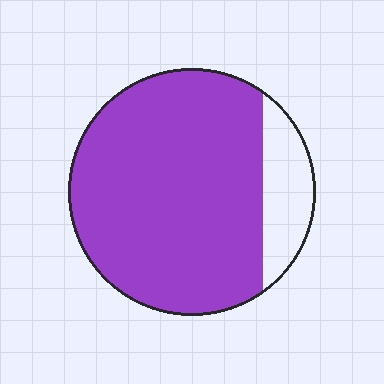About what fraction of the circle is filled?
About five sixths (5/6).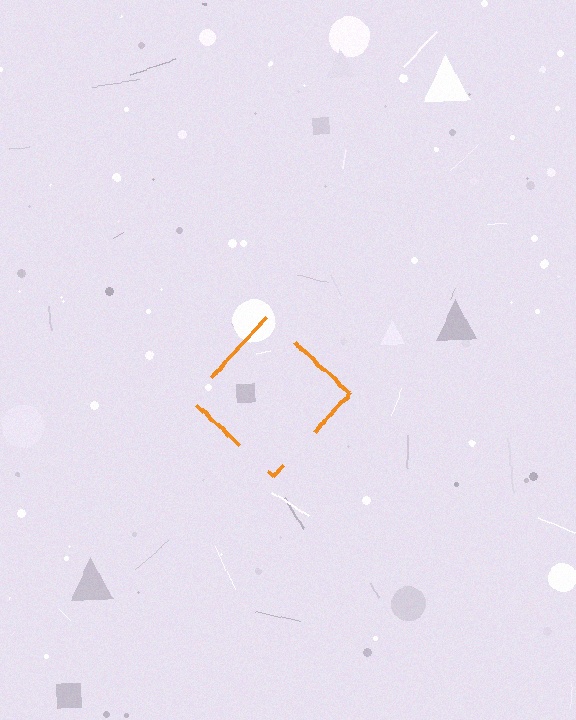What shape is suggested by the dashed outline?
The dashed outline suggests a diamond.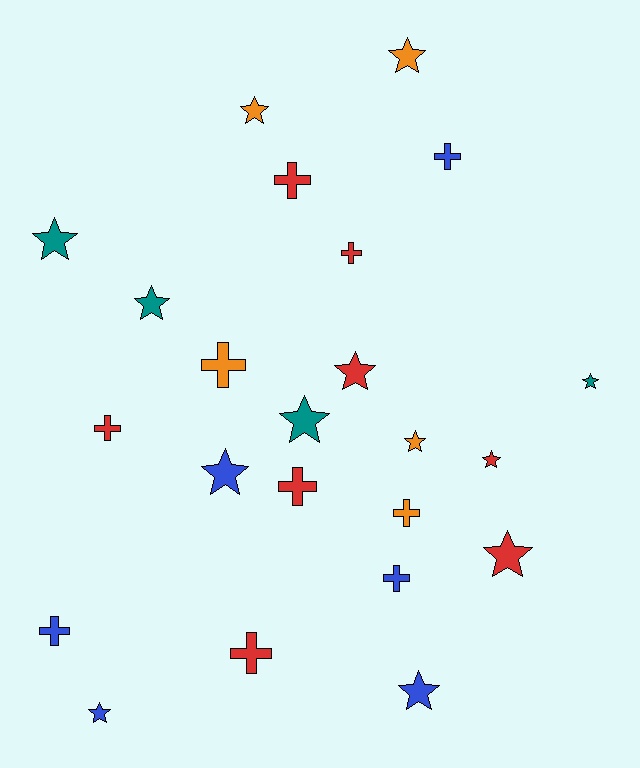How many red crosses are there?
There are 5 red crosses.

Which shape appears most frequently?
Star, with 13 objects.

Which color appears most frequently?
Red, with 8 objects.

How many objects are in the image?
There are 23 objects.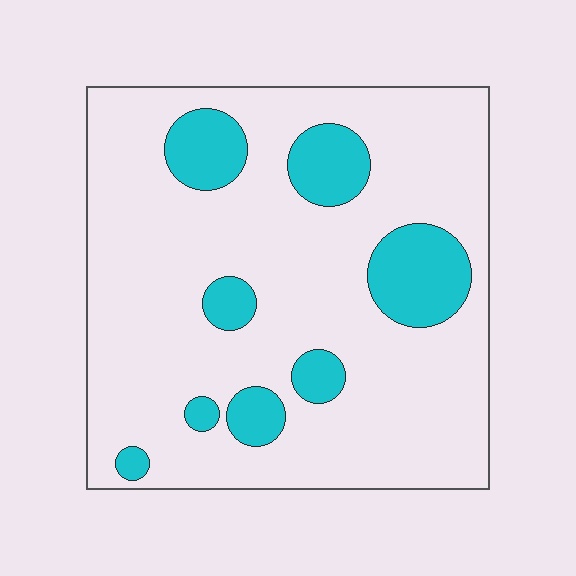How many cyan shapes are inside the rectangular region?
8.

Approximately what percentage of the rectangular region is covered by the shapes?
Approximately 20%.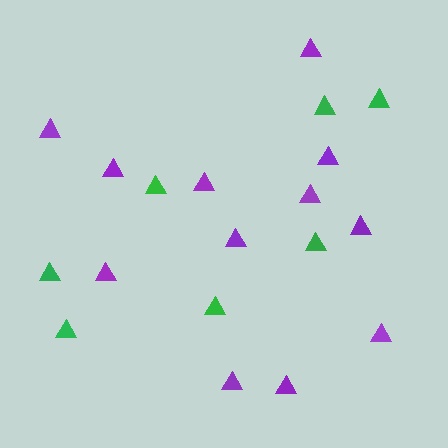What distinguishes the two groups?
There are 2 groups: one group of purple triangles (12) and one group of green triangles (7).